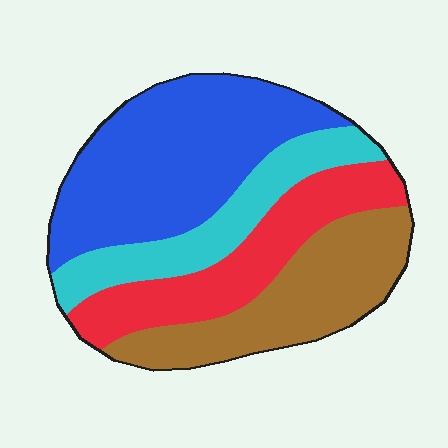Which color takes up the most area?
Blue, at roughly 35%.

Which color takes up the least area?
Cyan, at roughly 15%.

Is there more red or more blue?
Blue.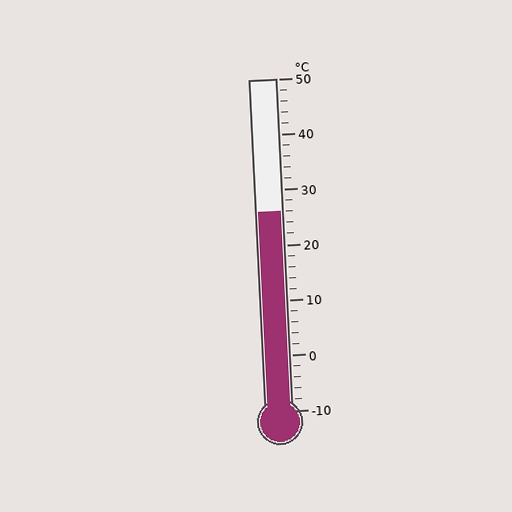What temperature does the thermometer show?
The thermometer shows approximately 26°C.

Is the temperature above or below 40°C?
The temperature is below 40°C.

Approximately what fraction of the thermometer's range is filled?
The thermometer is filled to approximately 60% of its range.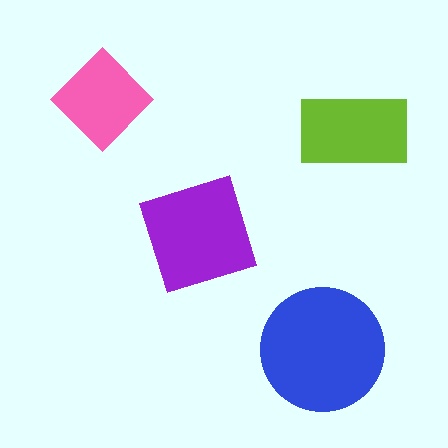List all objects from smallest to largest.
The pink diamond, the lime rectangle, the purple square, the blue circle.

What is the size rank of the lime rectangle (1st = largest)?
3rd.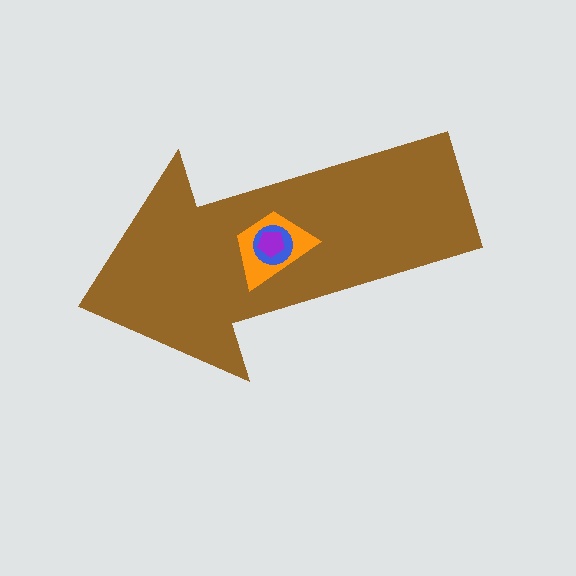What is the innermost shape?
The purple pentagon.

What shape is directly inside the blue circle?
The purple pentagon.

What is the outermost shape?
The brown arrow.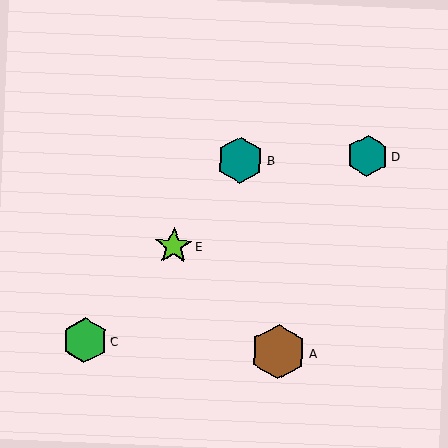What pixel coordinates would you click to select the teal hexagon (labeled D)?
Click at (367, 156) to select the teal hexagon D.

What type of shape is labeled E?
Shape E is a lime star.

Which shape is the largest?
The brown hexagon (labeled A) is the largest.